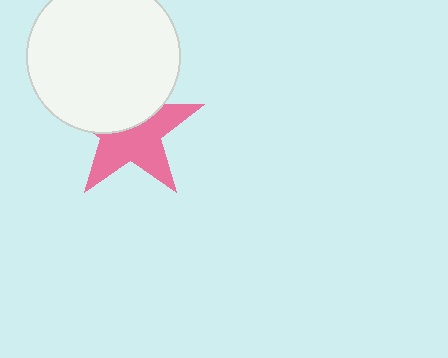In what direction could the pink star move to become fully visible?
The pink star could move down. That would shift it out from behind the white circle entirely.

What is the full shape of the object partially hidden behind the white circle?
The partially hidden object is a pink star.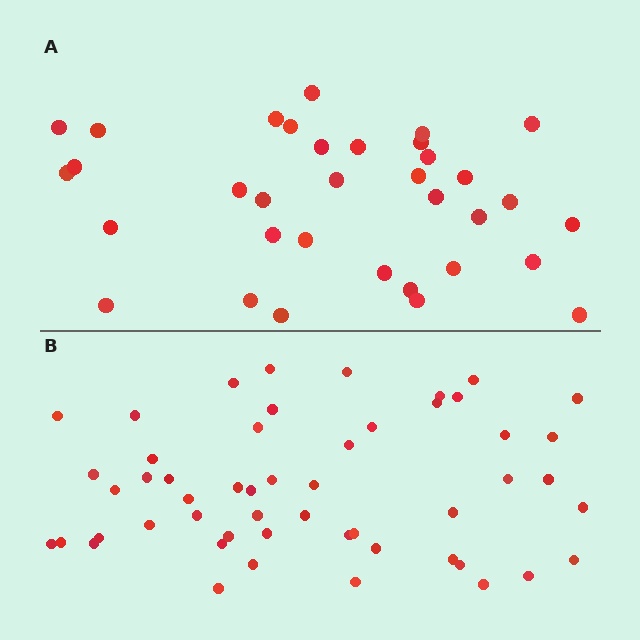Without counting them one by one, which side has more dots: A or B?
Region B (the bottom region) has more dots.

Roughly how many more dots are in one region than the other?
Region B has approximately 20 more dots than region A.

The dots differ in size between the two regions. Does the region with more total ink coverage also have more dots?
No. Region A has more total ink coverage because its dots are larger, but region B actually contains more individual dots. Total area can be misleading — the number of items is what matters here.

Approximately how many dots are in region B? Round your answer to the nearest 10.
About 50 dots. (The exact count is 52, which rounds to 50.)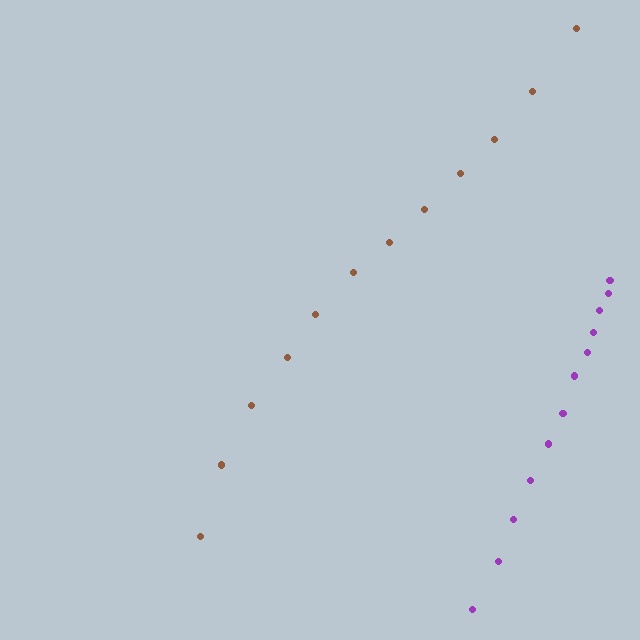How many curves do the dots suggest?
There are 2 distinct paths.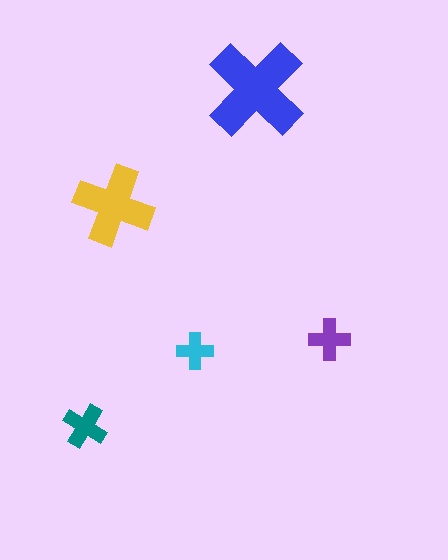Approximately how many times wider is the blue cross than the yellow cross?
About 1.5 times wider.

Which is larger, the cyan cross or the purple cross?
The purple one.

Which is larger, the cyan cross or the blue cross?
The blue one.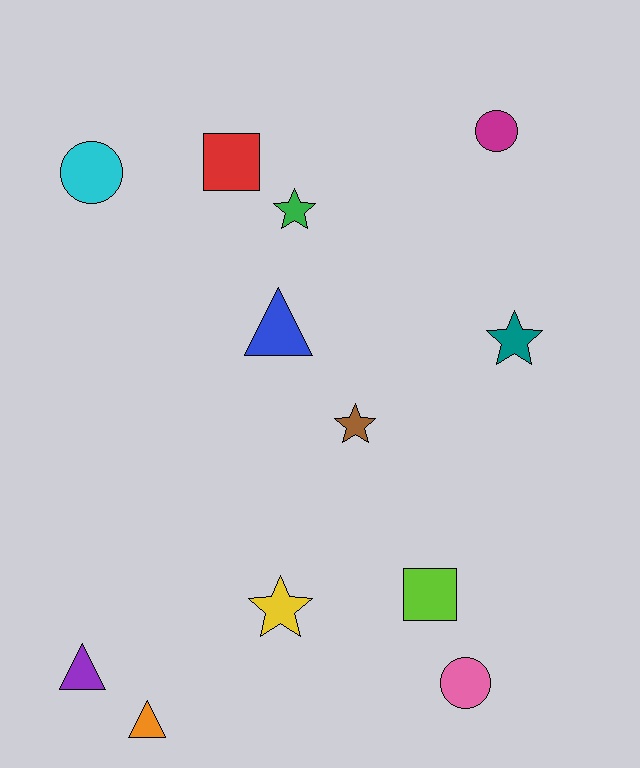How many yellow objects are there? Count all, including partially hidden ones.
There is 1 yellow object.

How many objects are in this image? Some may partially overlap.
There are 12 objects.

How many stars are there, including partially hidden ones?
There are 4 stars.